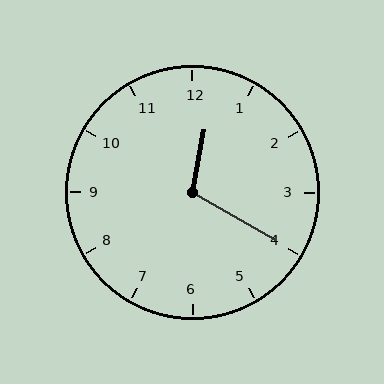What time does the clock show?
12:20.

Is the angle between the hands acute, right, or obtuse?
It is obtuse.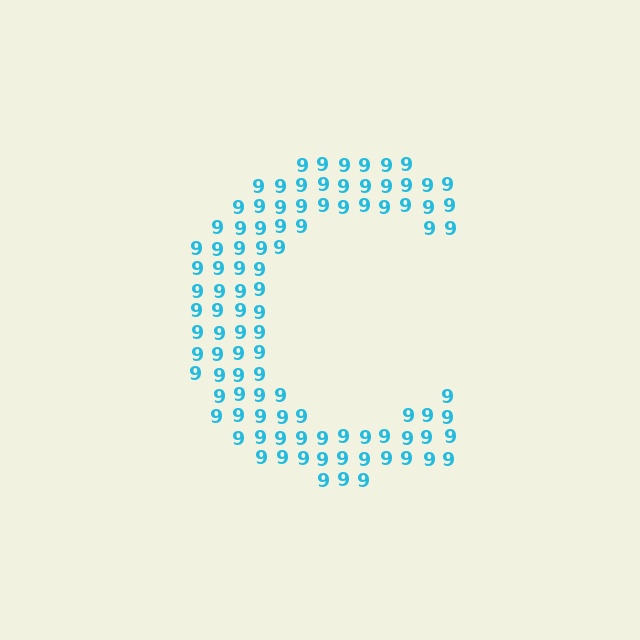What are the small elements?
The small elements are digit 9's.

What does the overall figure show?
The overall figure shows the letter C.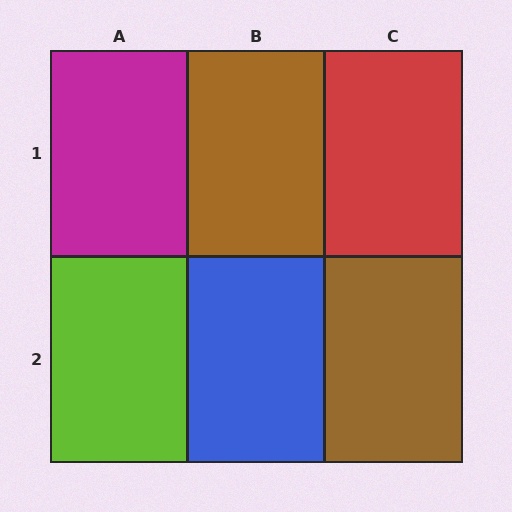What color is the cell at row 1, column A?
Magenta.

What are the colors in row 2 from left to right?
Lime, blue, brown.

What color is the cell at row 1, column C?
Red.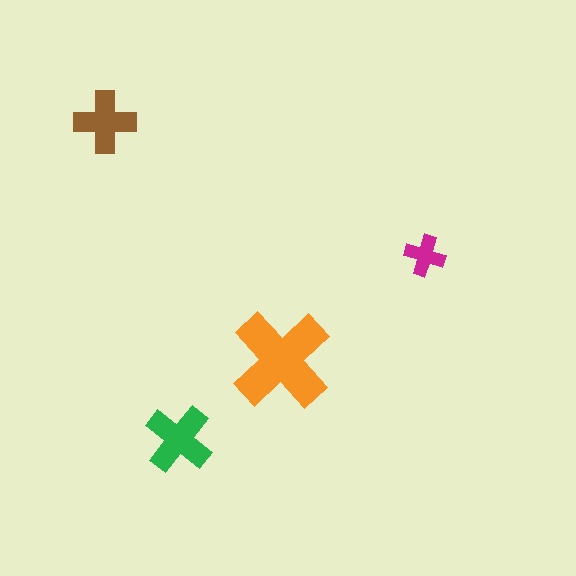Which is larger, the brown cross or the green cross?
The green one.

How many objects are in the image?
There are 4 objects in the image.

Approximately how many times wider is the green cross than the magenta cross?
About 1.5 times wider.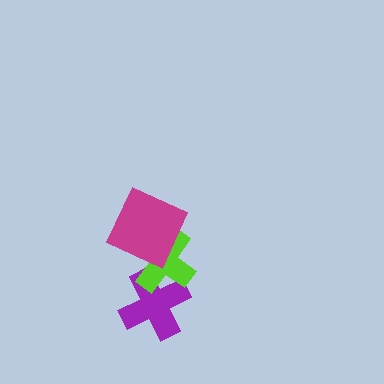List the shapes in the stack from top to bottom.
From top to bottom: the magenta square, the lime cross, the purple cross.